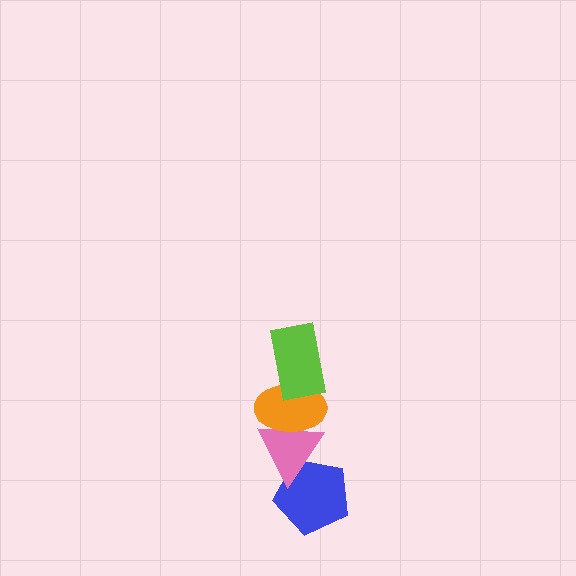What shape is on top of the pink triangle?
The orange ellipse is on top of the pink triangle.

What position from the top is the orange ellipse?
The orange ellipse is 2nd from the top.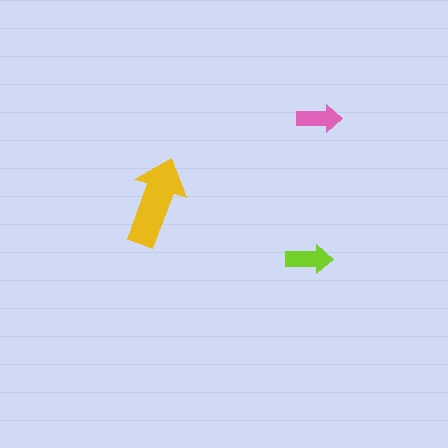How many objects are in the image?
There are 3 objects in the image.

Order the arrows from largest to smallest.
the yellow one, the lime one, the pink one.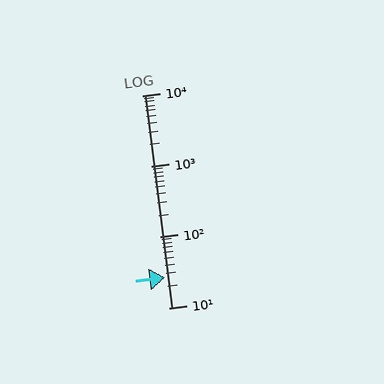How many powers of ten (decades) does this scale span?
The scale spans 3 decades, from 10 to 10000.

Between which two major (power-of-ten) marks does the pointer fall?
The pointer is between 10 and 100.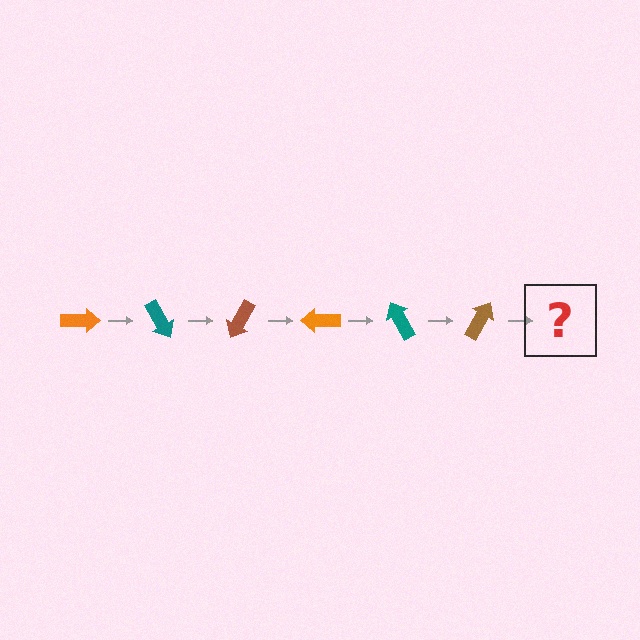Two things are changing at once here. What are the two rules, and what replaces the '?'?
The two rules are that it rotates 60 degrees each step and the color cycles through orange, teal, and brown. The '?' should be an orange arrow, rotated 360 degrees from the start.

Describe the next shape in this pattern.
It should be an orange arrow, rotated 360 degrees from the start.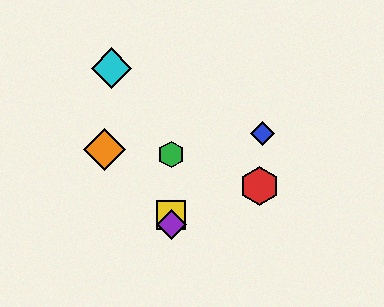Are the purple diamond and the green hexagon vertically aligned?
Yes, both are at x≈171.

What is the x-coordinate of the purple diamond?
The purple diamond is at x≈171.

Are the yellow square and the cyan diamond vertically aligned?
No, the yellow square is at x≈171 and the cyan diamond is at x≈112.